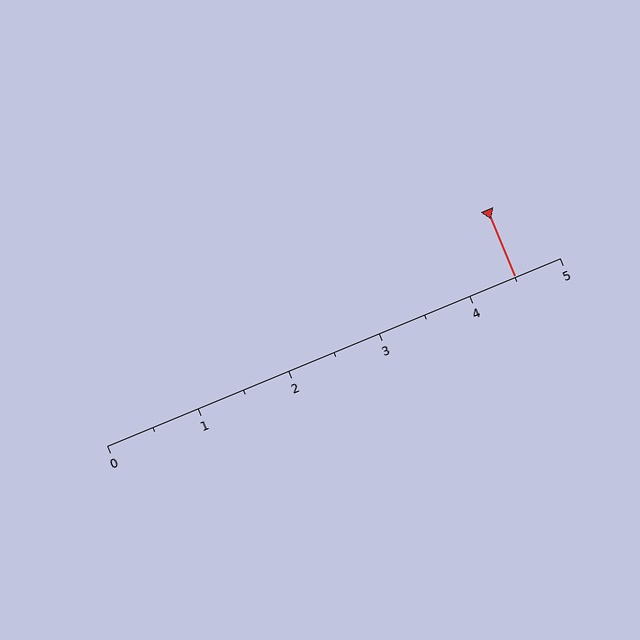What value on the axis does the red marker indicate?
The marker indicates approximately 4.5.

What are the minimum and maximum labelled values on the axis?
The axis runs from 0 to 5.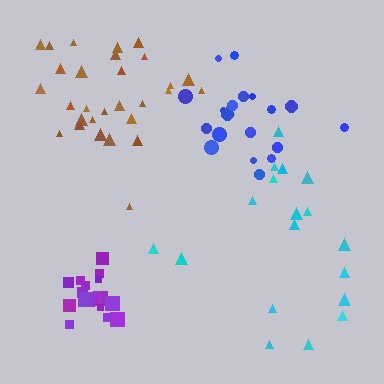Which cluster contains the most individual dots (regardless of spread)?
Brown (30).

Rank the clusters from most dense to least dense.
purple, blue, brown, cyan.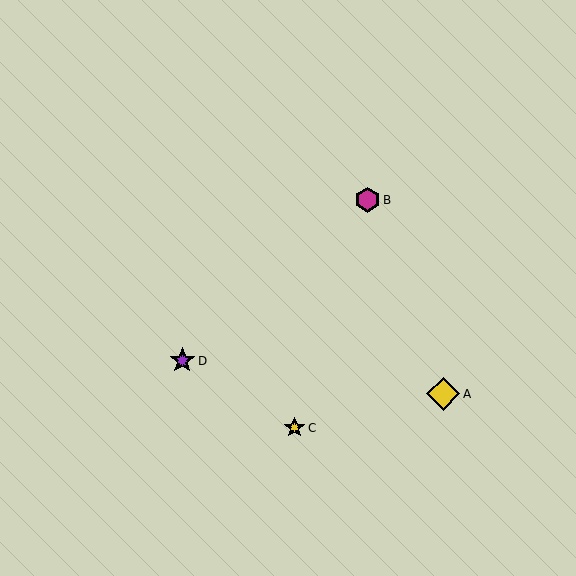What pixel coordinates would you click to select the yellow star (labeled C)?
Click at (294, 428) to select the yellow star C.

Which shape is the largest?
The yellow diamond (labeled A) is the largest.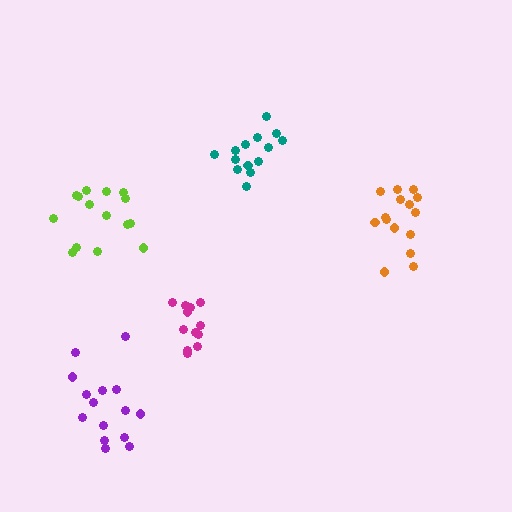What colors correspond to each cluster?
The clusters are colored: magenta, teal, orange, lime, purple.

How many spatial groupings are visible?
There are 5 spatial groupings.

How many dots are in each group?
Group 1: 12 dots, Group 2: 14 dots, Group 3: 15 dots, Group 4: 15 dots, Group 5: 15 dots (71 total).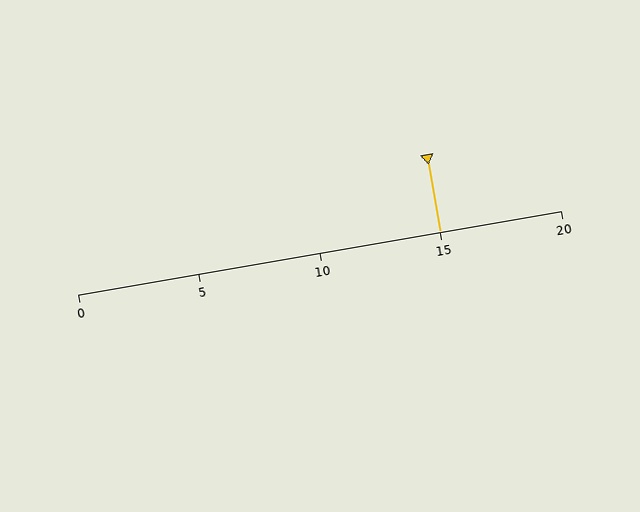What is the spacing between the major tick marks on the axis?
The major ticks are spaced 5 apart.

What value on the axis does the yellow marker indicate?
The marker indicates approximately 15.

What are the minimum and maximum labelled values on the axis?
The axis runs from 0 to 20.